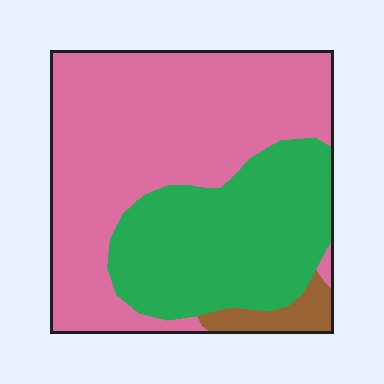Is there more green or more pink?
Pink.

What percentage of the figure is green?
Green covers about 35% of the figure.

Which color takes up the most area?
Pink, at roughly 60%.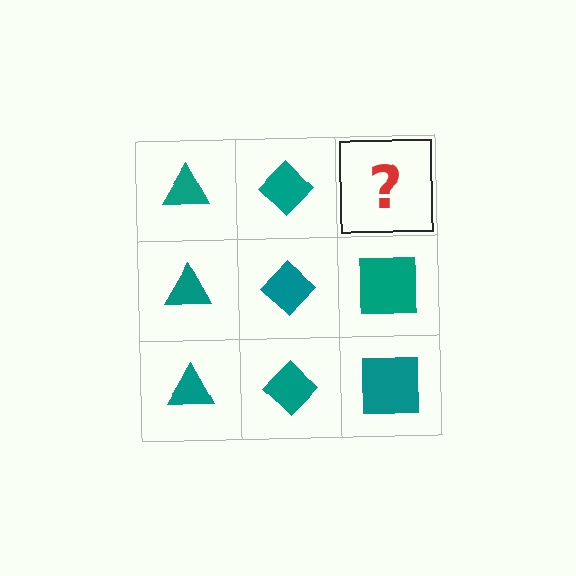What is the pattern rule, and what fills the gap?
The rule is that each column has a consistent shape. The gap should be filled with a teal square.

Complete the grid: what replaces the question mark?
The question mark should be replaced with a teal square.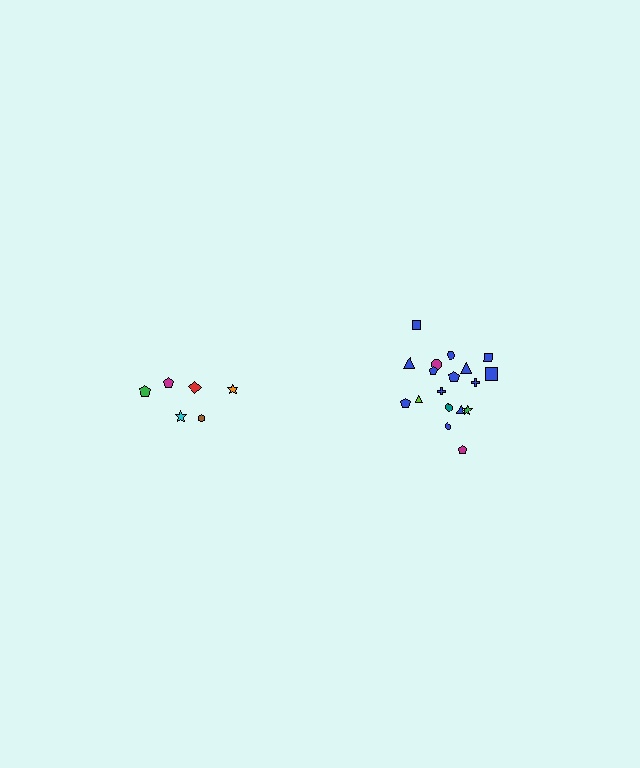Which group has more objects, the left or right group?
The right group.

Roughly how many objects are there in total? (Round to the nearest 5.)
Roughly 25 objects in total.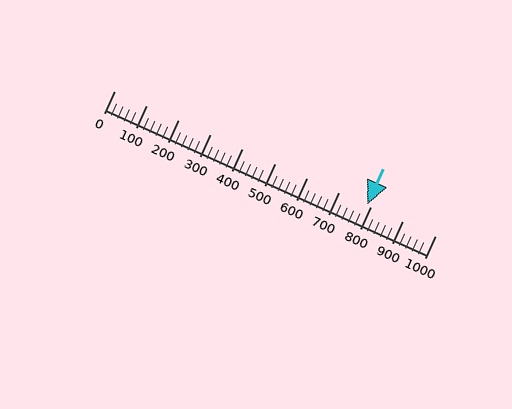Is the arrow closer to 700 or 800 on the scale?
The arrow is closer to 800.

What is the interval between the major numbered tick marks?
The major tick marks are spaced 100 units apart.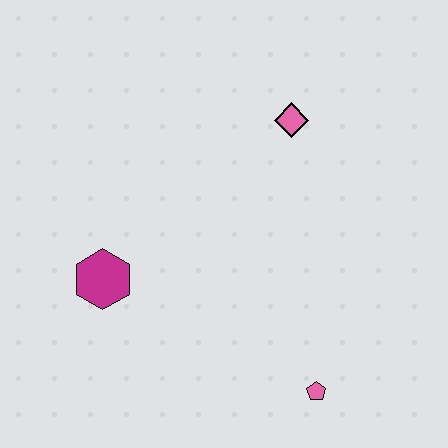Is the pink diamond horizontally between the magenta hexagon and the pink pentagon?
Yes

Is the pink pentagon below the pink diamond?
Yes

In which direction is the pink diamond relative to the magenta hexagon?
The pink diamond is to the right of the magenta hexagon.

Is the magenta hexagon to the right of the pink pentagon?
No